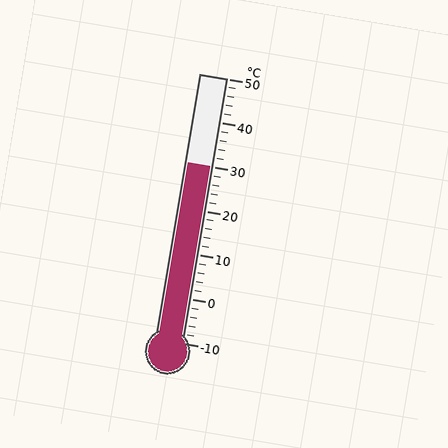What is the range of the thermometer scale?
The thermometer scale ranges from -10°C to 50°C.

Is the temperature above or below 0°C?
The temperature is above 0°C.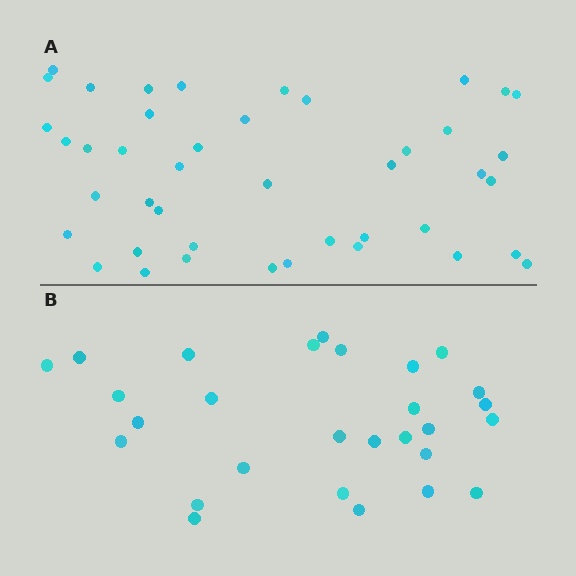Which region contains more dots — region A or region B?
Region A (the top region) has more dots.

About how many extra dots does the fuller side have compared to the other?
Region A has approximately 15 more dots than region B.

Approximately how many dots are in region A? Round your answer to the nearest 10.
About 40 dots. (The exact count is 43, which rounds to 40.)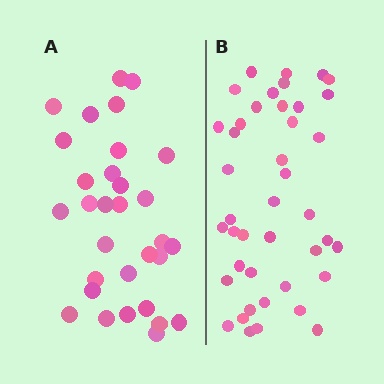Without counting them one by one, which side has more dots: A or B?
Region B (the right region) has more dots.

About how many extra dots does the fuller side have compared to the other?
Region B has roughly 12 or so more dots than region A.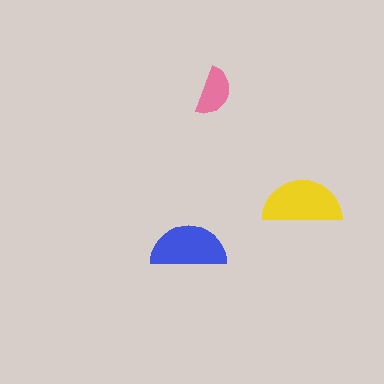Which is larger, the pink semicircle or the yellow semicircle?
The yellow one.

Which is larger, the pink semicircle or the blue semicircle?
The blue one.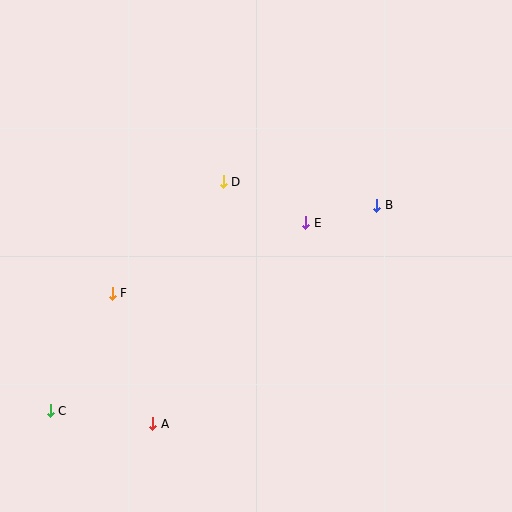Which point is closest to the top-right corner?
Point B is closest to the top-right corner.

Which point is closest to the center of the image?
Point E at (306, 223) is closest to the center.